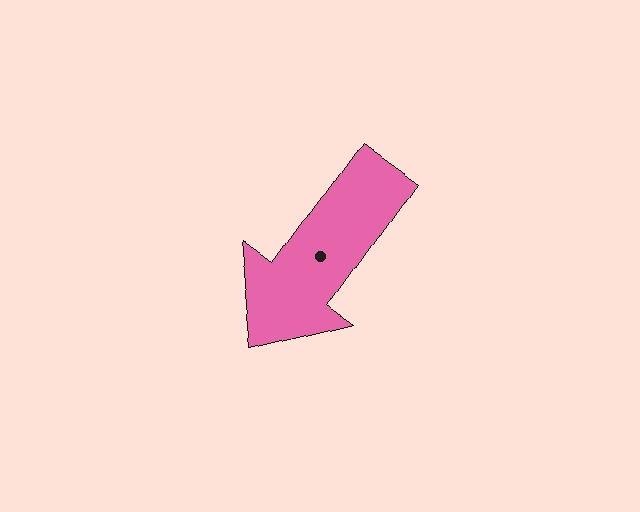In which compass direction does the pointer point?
Southwest.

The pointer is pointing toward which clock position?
Roughly 7 o'clock.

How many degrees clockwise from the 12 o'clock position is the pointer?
Approximately 216 degrees.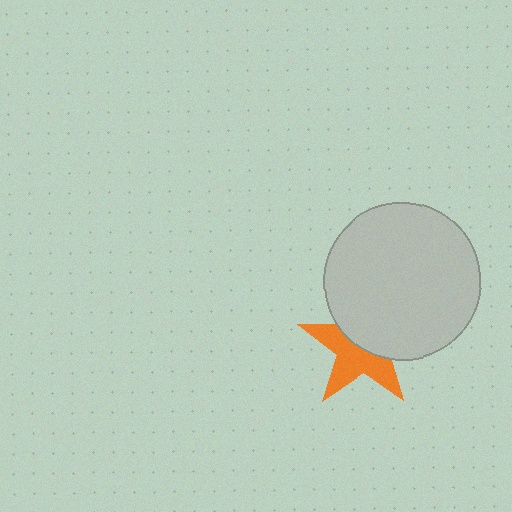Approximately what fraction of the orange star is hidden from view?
Roughly 47% of the orange star is hidden behind the light gray circle.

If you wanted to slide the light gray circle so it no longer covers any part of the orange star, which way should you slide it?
Slide it up — that is the most direct way to separate the two shapes.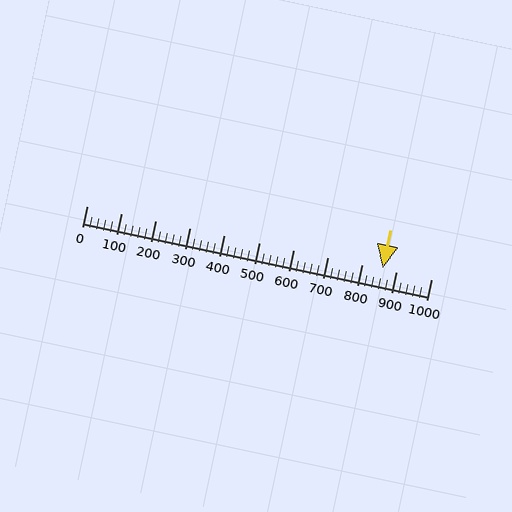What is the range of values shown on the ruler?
The ruler shows values from 0 to 1000.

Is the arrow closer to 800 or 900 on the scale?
The arrow is closer to 900.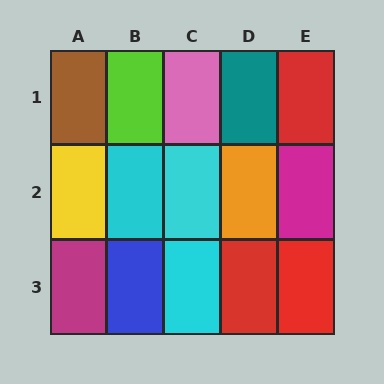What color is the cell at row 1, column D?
Teal.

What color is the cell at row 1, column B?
Lime.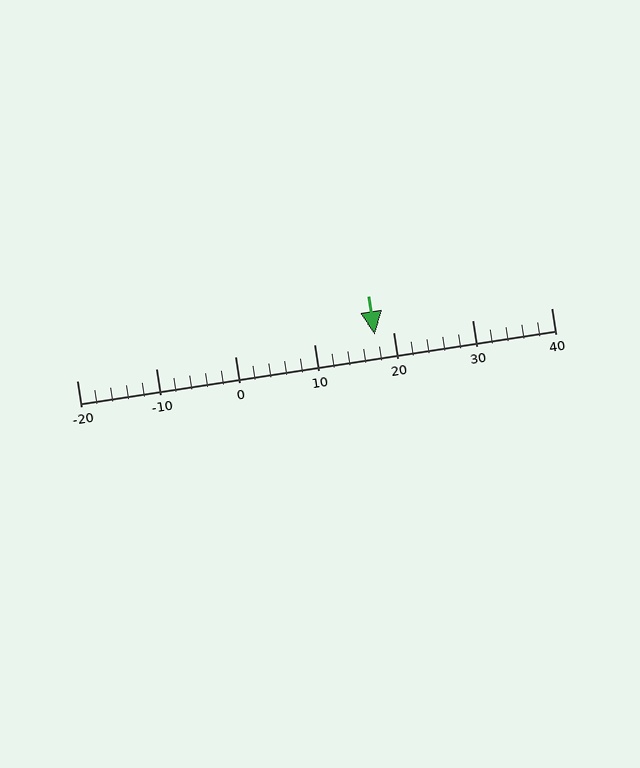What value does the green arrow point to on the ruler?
The green arrow points to approximately 18.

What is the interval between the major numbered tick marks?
The major tick marks are spaced 10 units apart.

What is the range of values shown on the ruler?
The ruler shows values from -20 to 40.